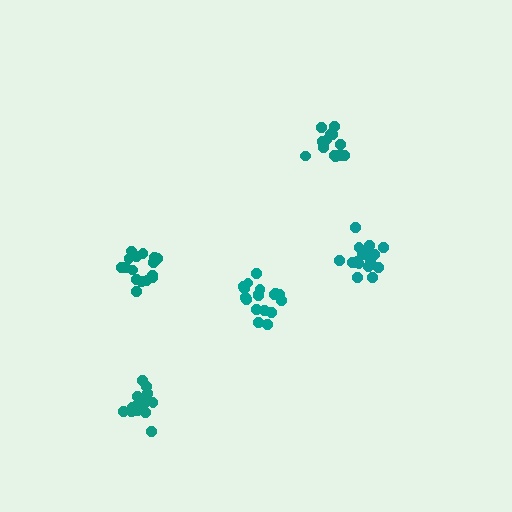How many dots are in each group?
Group 1: 16 dots, Group 2: 18 dots, Group 3: 15 dots, Group 4: 18 dots, Group 5: 16 dots (83 total).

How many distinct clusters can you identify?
There are 5 distinct clusters.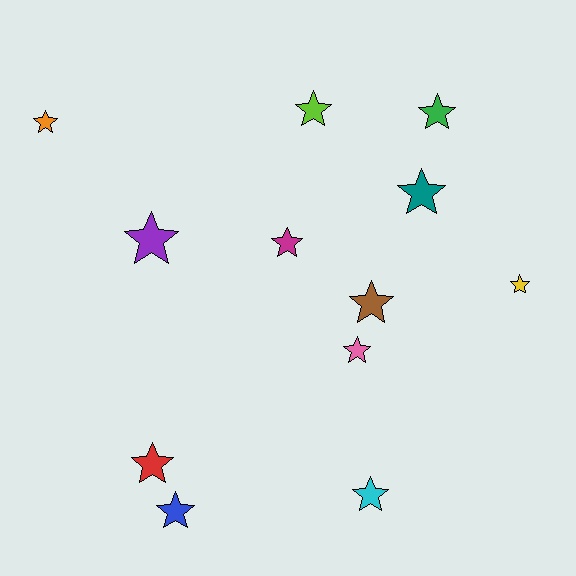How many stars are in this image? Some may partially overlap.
There are 12 stars.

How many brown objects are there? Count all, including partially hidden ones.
There is 1 brown object.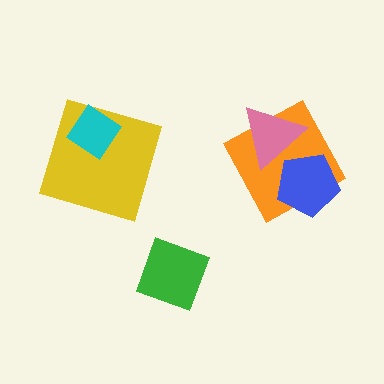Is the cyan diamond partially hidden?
No, no other shape covers it.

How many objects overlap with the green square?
0 objects overlap with the green square.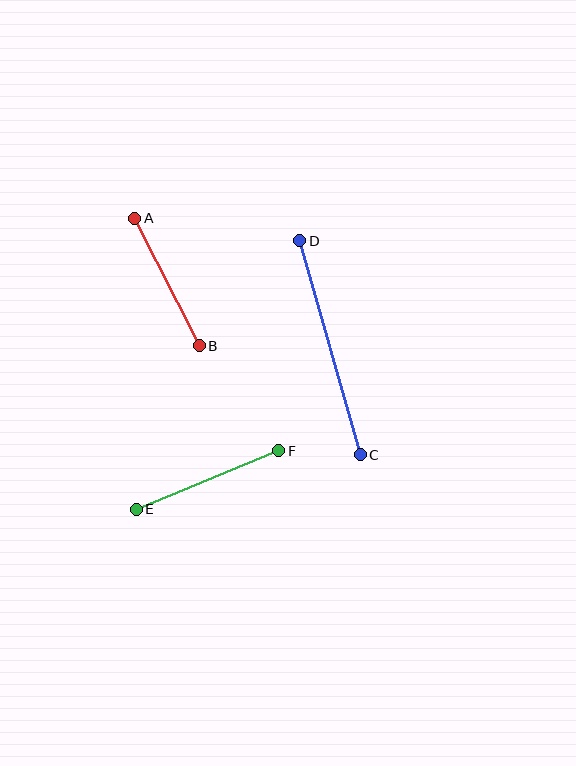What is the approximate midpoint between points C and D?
The midpoint is at approximately (330, 348) pixels.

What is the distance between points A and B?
The distance is approximately 143 pixels.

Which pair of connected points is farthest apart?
Points C and D are farthest apart.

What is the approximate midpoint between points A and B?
The midpoint is at approximately (167, 282) pixels.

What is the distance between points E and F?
The distance is approximately 154 pixels.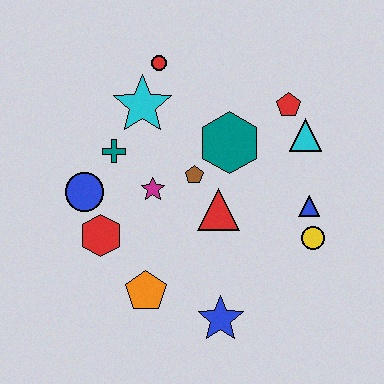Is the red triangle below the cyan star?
Yes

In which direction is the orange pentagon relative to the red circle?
The orange pentagon is below the red circle.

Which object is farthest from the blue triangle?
The blue circle is farthest from the blue triangle.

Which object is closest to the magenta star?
The brown pentagon is closest to the magenta star.